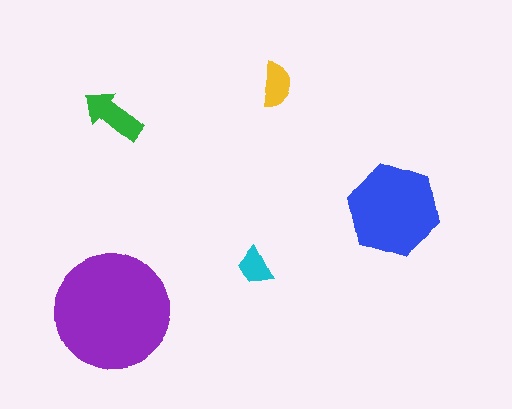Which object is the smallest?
The cyan trapezoid.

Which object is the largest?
The purple circle.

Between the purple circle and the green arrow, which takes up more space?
The purple circle.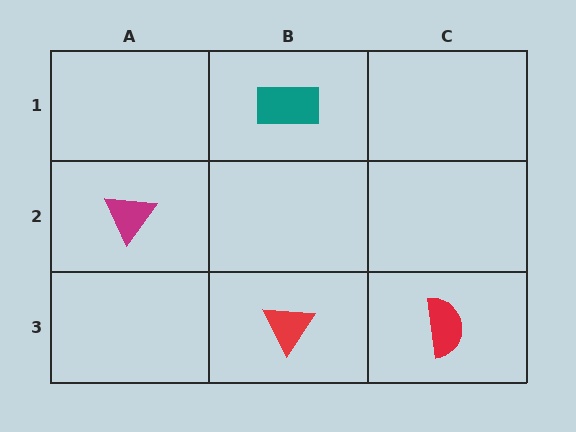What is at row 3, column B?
A red triangle.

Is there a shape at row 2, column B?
No, that cell is empty.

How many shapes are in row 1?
1 shape.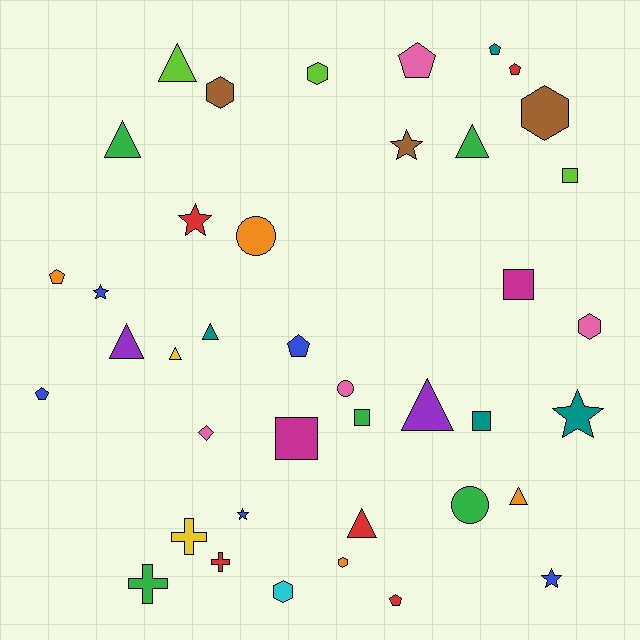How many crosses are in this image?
There are 3 crosses.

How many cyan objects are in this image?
There is 1 cyan object.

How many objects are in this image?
There are 40 objects.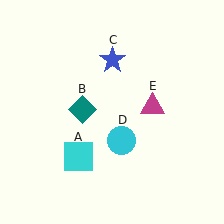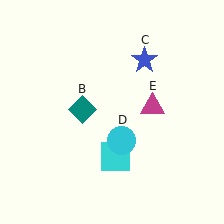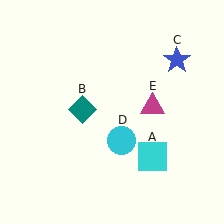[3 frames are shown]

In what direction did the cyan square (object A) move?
The cyan square (object A) moved right.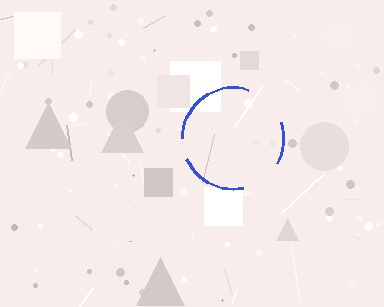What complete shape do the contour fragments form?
The contour fragments form a circle.